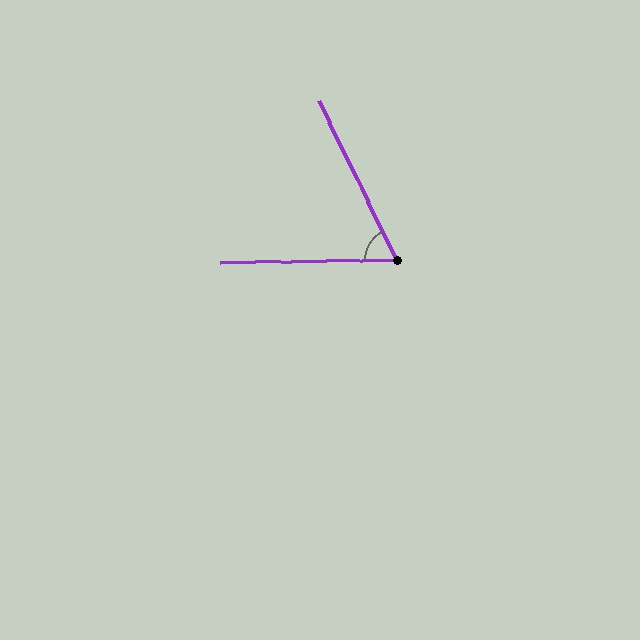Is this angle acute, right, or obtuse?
It is acute.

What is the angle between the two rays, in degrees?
Approximately 65 degrees.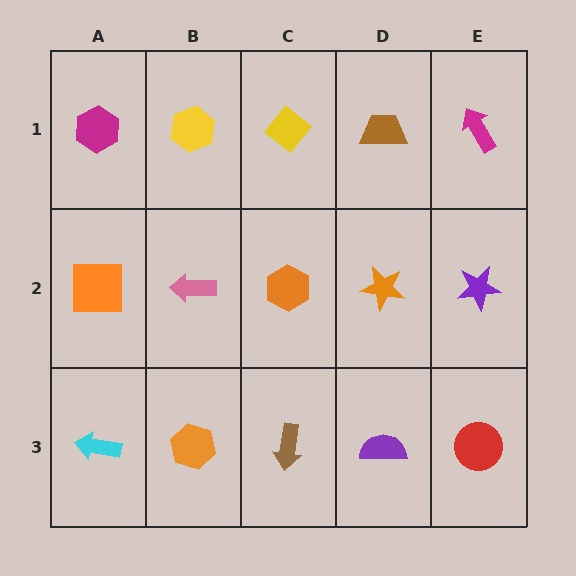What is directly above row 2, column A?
A magenta hexagon.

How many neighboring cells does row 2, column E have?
3.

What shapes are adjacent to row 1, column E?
A purple star (row 2, column E), a brown trapezoid (row 1, column D).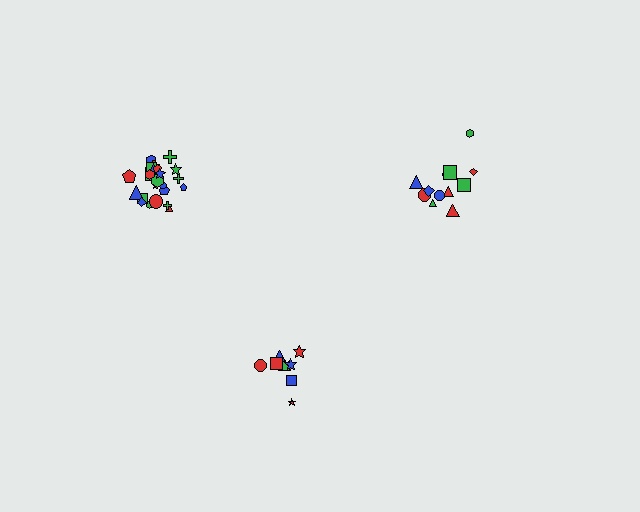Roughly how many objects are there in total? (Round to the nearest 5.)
Roughly 45 objects in total.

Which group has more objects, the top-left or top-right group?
The top-left group.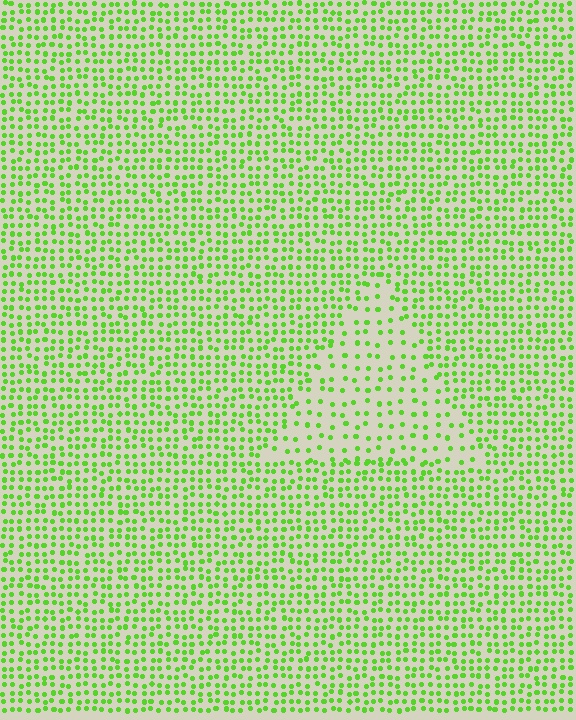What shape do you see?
I see a triangle.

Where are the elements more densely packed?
The elements are more densely packed outside the triangle boundary.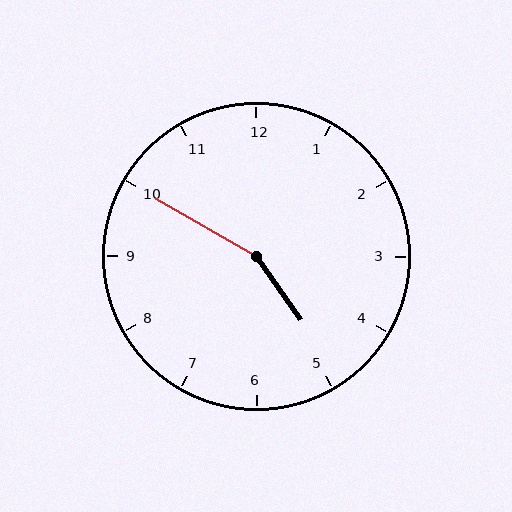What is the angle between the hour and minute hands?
Approximately 155 degrees.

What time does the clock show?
4:50.